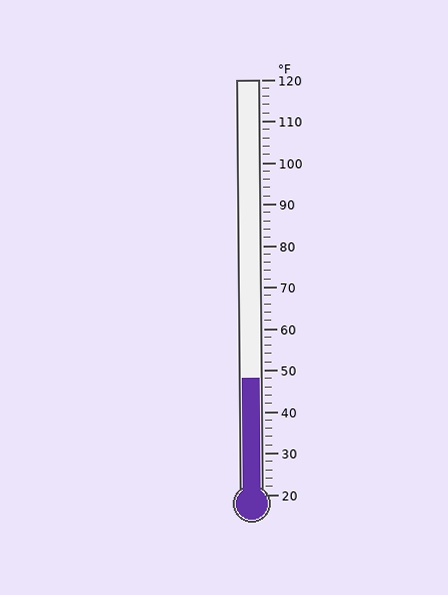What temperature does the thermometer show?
The thermometer shows approximately 48°F.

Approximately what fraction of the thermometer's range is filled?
The thermometer is filled to approximately 30% of its range.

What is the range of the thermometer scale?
The thermometer scale ranges from 20°F to 120°F.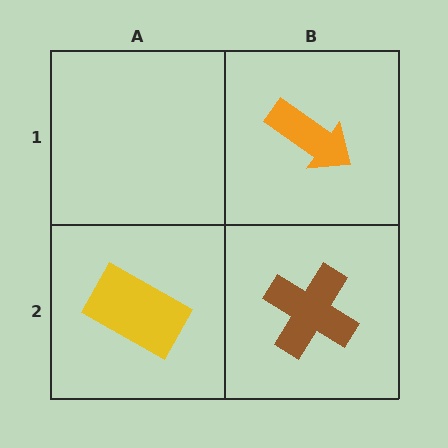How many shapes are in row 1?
1 shape.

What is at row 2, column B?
A brown cross.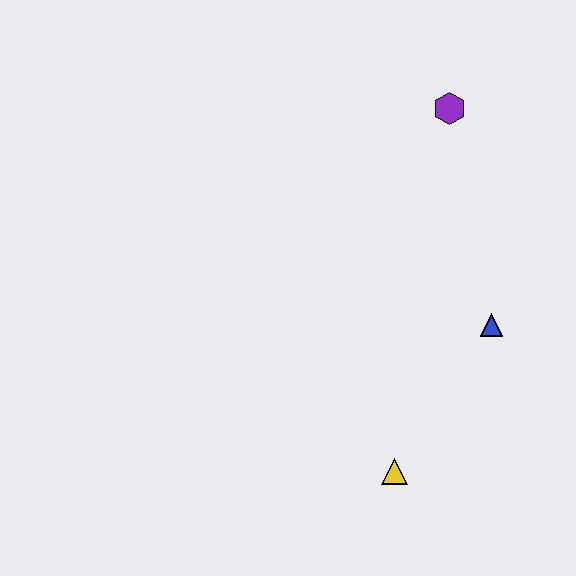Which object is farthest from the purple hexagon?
The yellow triangle is farthest from the purple hexagon.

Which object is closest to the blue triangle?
The yellow triangle is closest to the blue triangle.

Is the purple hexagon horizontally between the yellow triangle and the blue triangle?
Yes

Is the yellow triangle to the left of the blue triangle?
Yes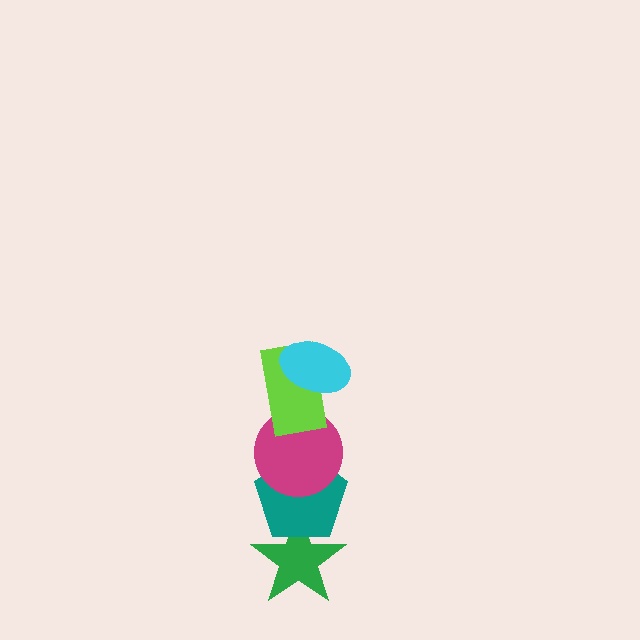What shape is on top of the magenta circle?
The lime rectangle is on top of the magenta circle.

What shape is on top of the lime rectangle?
The cyan ellipse is on top of the lime rectangle.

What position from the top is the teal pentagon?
The teal pentagon is 4th from the top.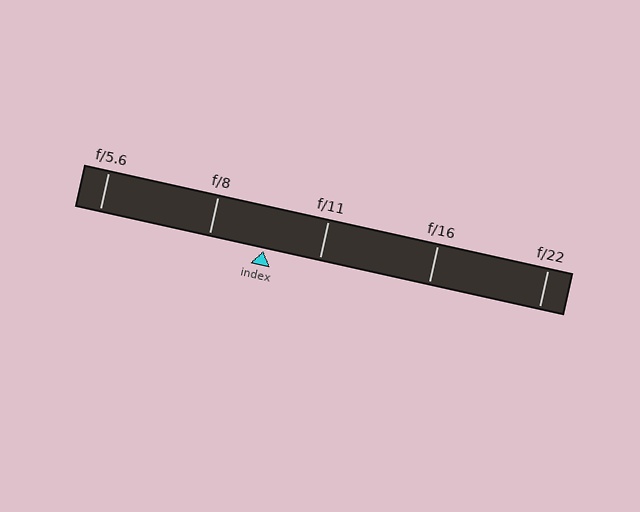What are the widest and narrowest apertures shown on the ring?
The widest aperture shown is f/5.6 and the narrowest is f/22.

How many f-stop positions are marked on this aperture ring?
There are 5 f-stop positions marked.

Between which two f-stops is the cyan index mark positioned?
The index mark is between f/8 and f/11.